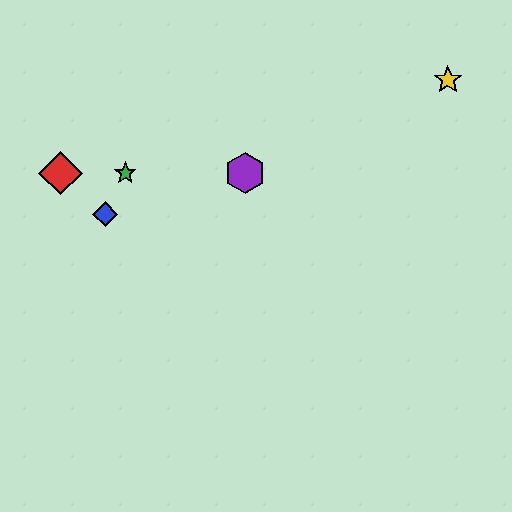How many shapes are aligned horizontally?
3 shapes (the red diamond, the green star, the purple hexagon) are aligned horizontally.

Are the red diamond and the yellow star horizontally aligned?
No, the red diamond is at y≈173 and the yellow star is at y≈80.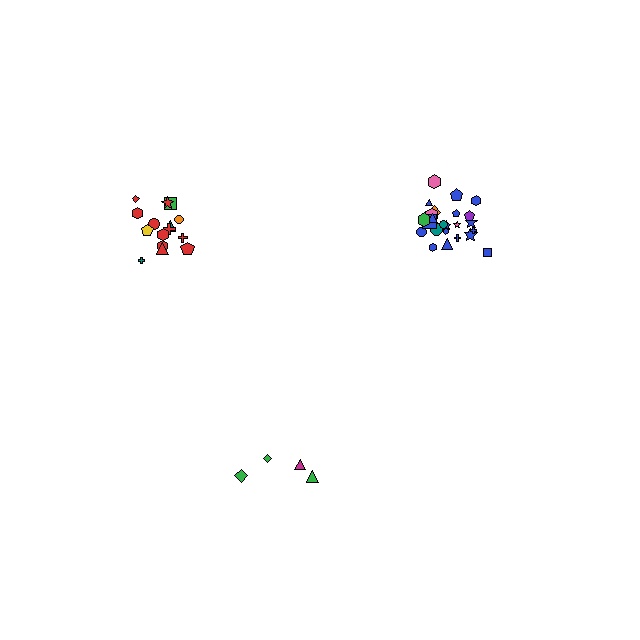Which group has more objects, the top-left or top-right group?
The top-right group.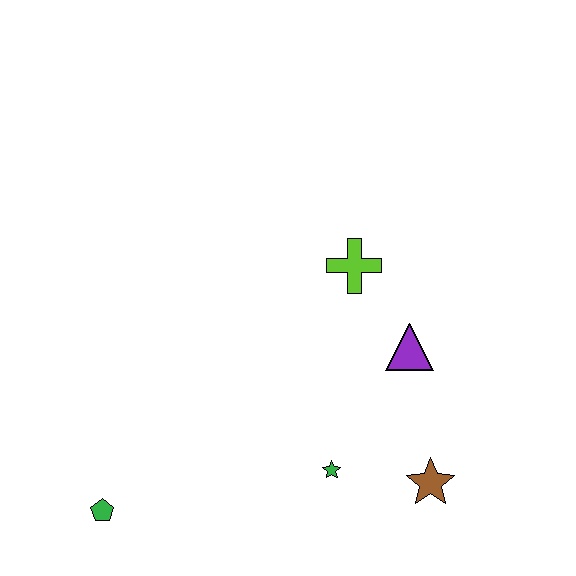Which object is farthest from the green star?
The green pentagon is farthest from the green star.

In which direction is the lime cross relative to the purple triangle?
The lime cross is above the purple triangle.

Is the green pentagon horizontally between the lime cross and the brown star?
No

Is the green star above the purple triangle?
No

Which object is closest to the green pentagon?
The green star is closest to the green pentagon.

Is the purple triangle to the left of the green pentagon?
No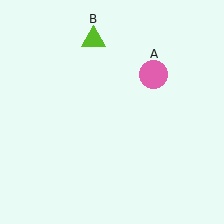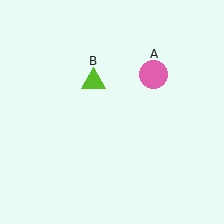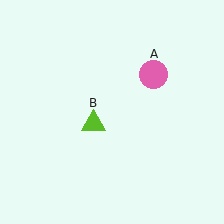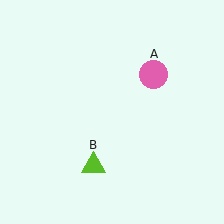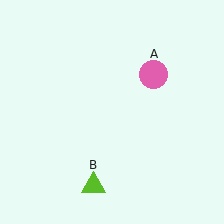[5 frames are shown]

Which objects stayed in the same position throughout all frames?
Pink circle (object A) remained stationary.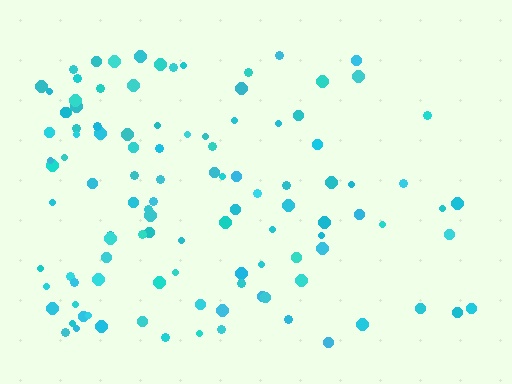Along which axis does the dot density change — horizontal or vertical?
Horizontal.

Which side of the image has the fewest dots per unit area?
The right.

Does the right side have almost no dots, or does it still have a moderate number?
Still a moderate number, just noticeably fewer than the left.